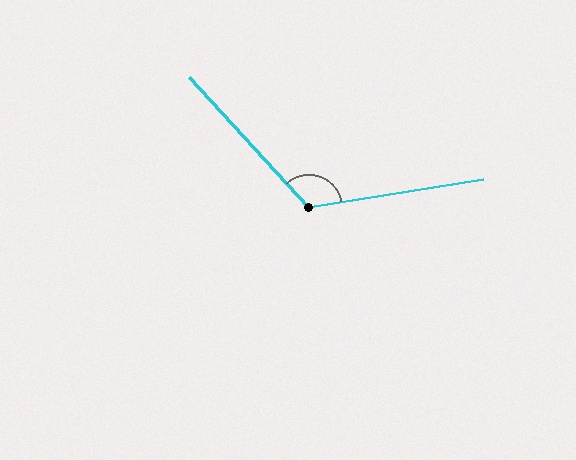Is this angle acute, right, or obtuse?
It is obtuse.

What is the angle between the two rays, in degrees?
Approximately 123 degrees.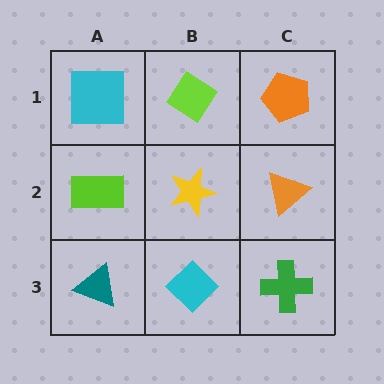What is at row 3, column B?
A cyan diamond.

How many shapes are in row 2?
3 shapes.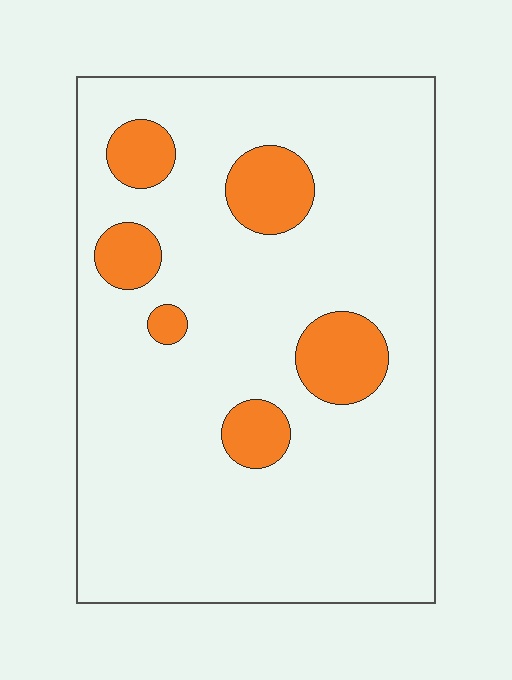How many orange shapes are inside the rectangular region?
6.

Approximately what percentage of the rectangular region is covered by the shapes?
Approximately 15%.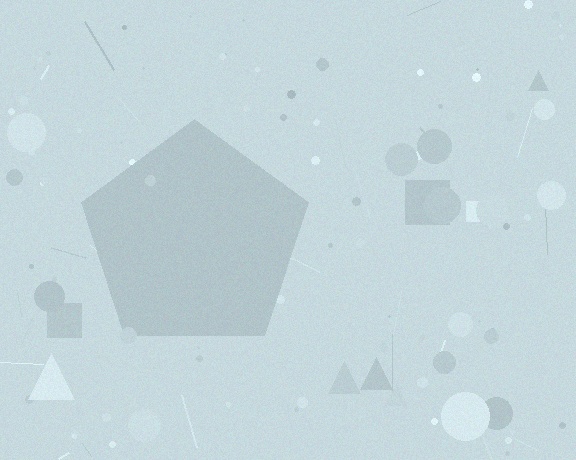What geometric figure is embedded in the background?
A pentagon is embedded in the background.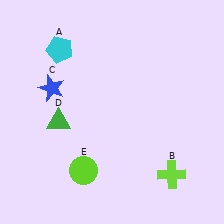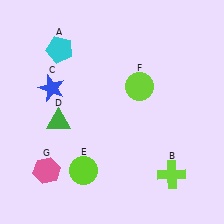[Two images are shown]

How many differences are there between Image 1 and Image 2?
There are 2 differences between the two images.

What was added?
A lime circle (F), a pink hexagon (G) were added in Image 2.